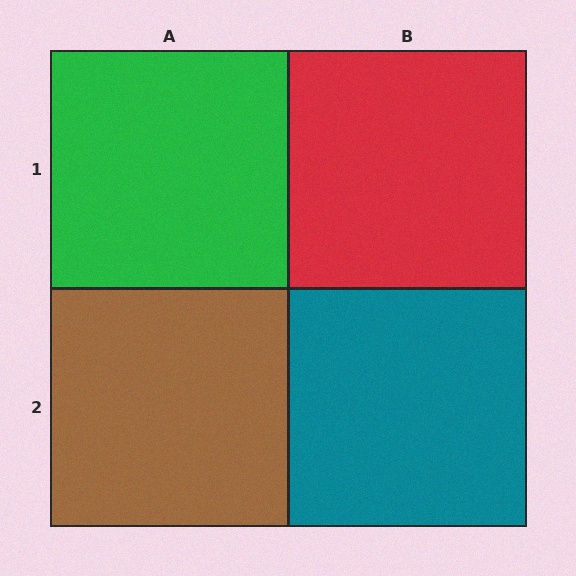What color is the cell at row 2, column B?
Teal.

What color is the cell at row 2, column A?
Brown.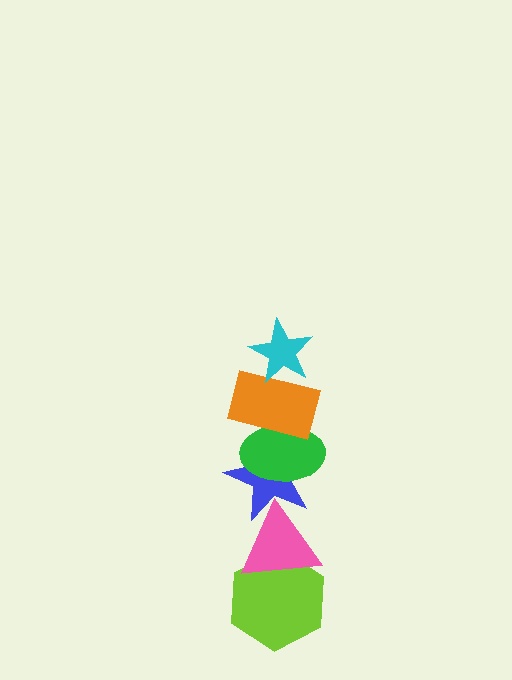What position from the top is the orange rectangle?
The orange rectangle is 2nd from the top.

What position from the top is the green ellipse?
The green ellipse is 3rd from the top.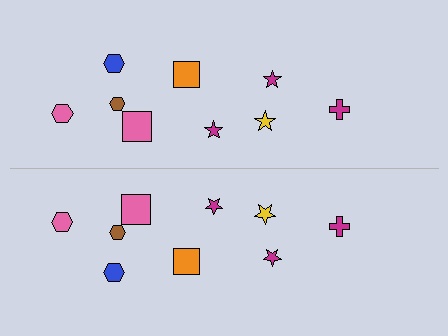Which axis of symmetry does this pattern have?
The pattern has a horizontal axis of symmetry running through the center of the image.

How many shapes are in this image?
There are 18 shapes in this image.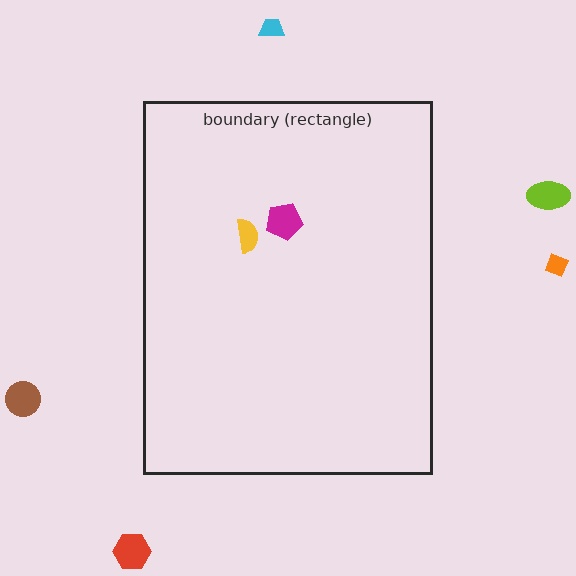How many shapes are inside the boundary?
2 inside, 5 outside.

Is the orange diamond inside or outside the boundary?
Outside.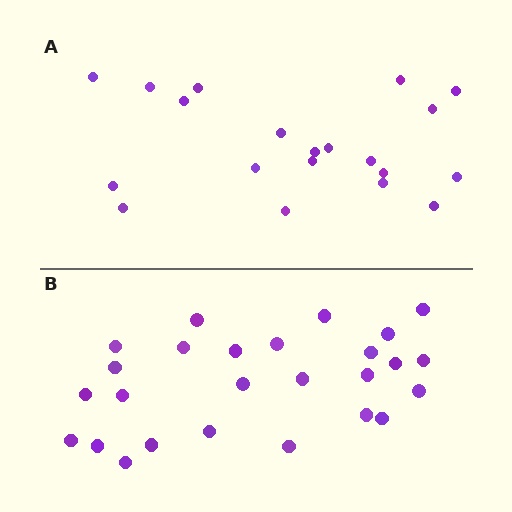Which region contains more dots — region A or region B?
Region B (the bottom region) has more dots.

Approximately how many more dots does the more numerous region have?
Region B has about 6 more dots than region A.